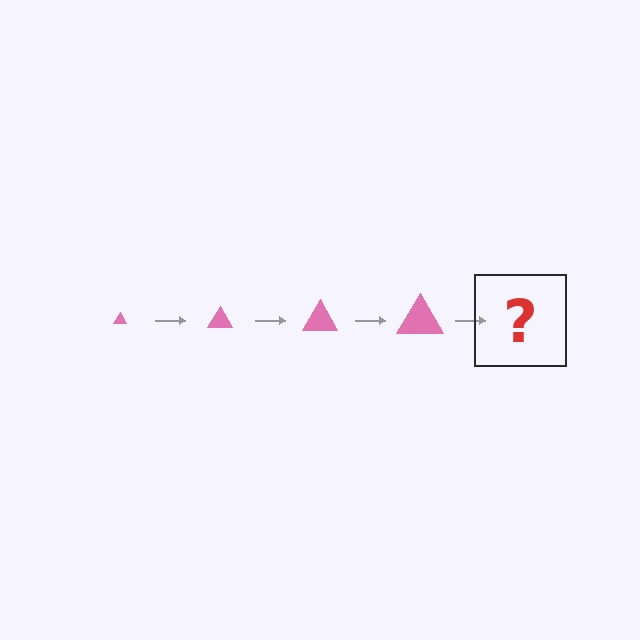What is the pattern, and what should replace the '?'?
The pattern is that the triangle gets progressively larger each step. The '?' should be a pink triangle, larger than the previous one.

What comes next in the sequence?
The next element should be a pink triangle, larger than the previous one.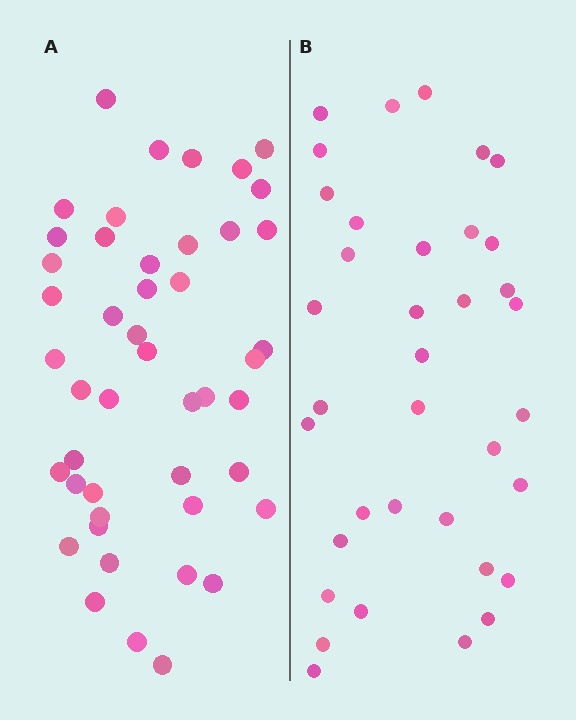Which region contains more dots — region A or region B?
Region A (the left region) has more dots.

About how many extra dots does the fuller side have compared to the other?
Region A has roughly 10 or so more dots than region B.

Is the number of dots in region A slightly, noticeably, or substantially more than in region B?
Region A has noticeably more, but not dramatically so. The ratio is roughly 1.3 to 1.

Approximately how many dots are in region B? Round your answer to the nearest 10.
About 40 dots. (The exact count is 36, which rounds to 40.)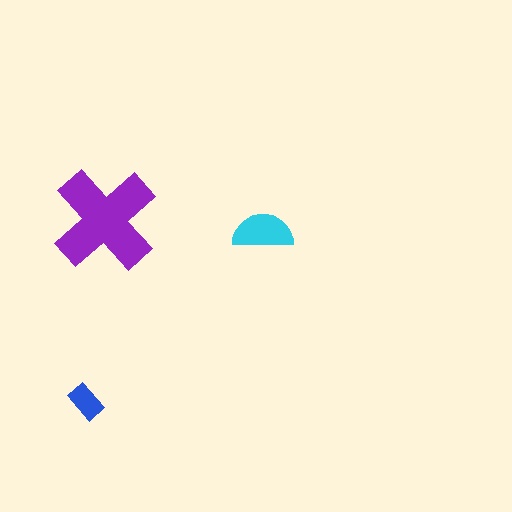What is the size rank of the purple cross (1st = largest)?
1st.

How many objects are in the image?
There are 3 objects in the image.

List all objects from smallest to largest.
The blue rectangle, the cyan semicircle, the purple cross.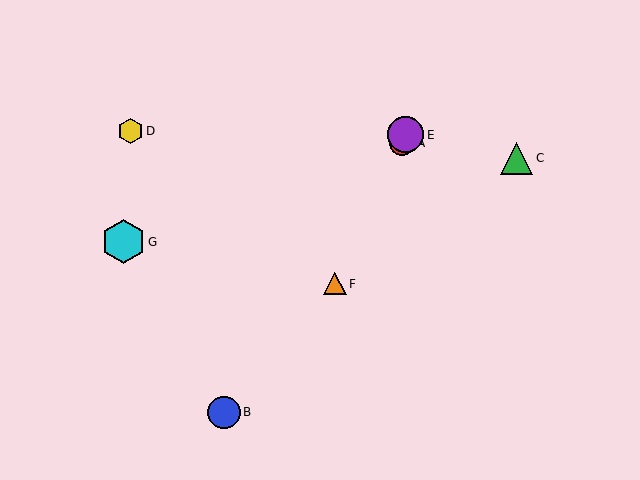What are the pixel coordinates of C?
Object C is at (517, 158).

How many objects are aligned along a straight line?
3 objects (A, E, F) are aligned along a straight line.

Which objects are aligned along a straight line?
Objects A, E, F are aligned along a straight line.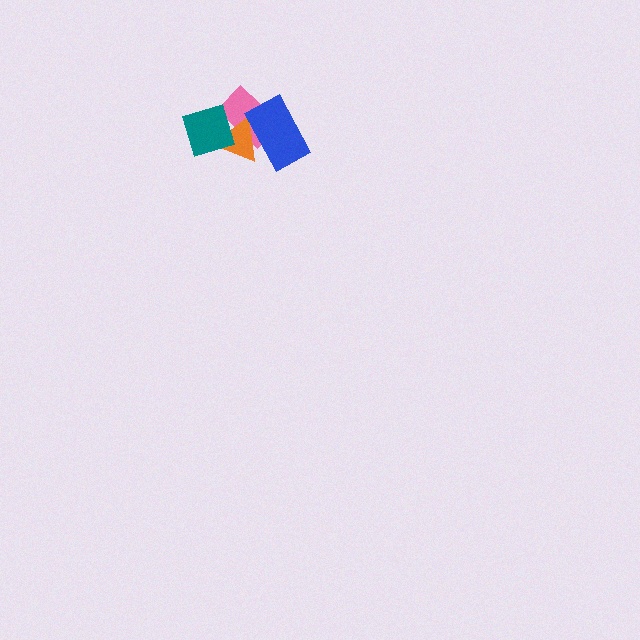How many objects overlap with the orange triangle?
3 objects overlap with the orange triangle.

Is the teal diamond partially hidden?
No, no other shape covers it.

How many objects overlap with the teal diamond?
2 objects overlap with the teal diamond.